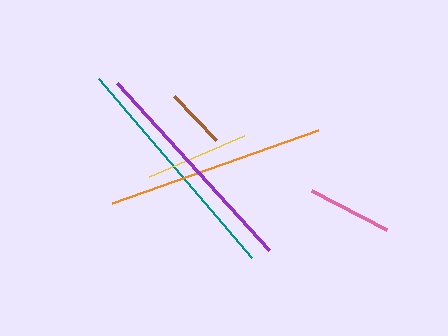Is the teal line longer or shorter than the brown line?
The teal line is longer than the brown line.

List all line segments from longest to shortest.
From longest to shortest: teal, purple, orange, yellow, pink, brown.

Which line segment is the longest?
The teal line is the longest at approximately 235 pixels.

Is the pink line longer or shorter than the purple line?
The purple line is longer than the pink line.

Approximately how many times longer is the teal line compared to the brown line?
The teal line is approximately 3.9 times the length of the brown line.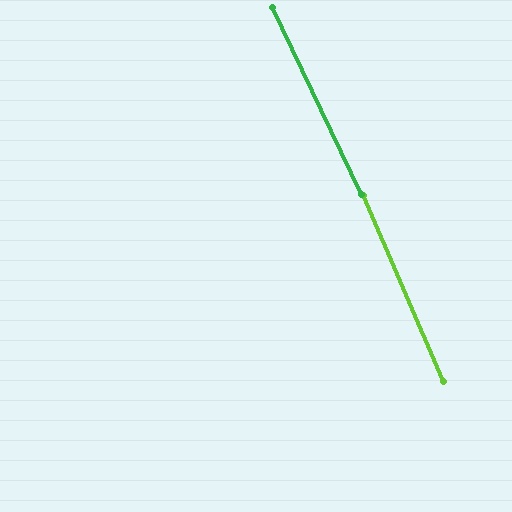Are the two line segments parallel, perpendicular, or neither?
Parallel — their directions differ by only 1.9°.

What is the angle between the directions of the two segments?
Approximately 2 degrees.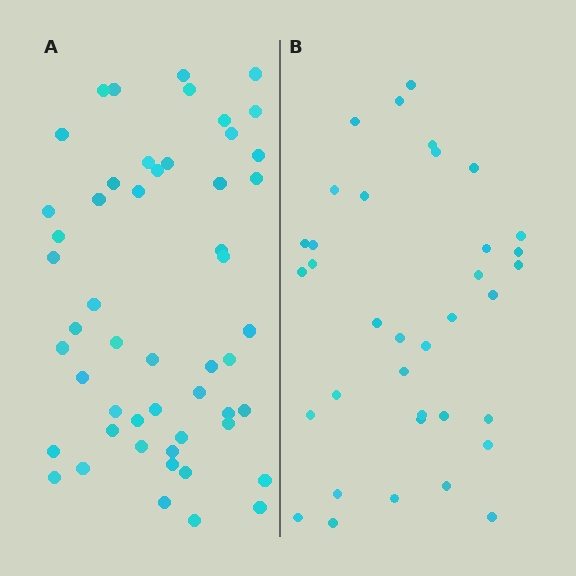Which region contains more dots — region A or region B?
Region A (the left region) has more dots.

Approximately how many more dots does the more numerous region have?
Region A has approximately 15 more dots than region B.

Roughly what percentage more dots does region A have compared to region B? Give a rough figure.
About 45% more.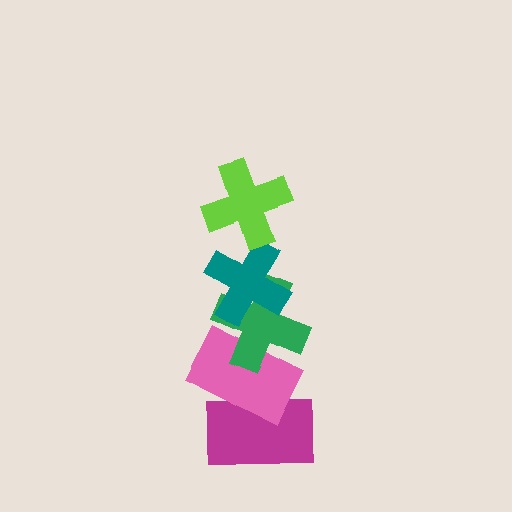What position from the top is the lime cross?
The lime cross is 1st from the top.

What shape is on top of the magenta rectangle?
The pink rectangle is on top of the magenta rectangle.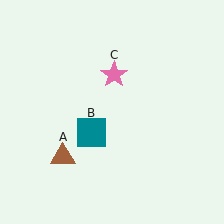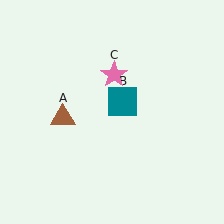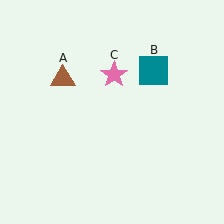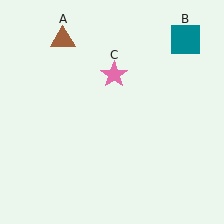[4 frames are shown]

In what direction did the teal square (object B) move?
The teal square (object B) moved up and to the right.